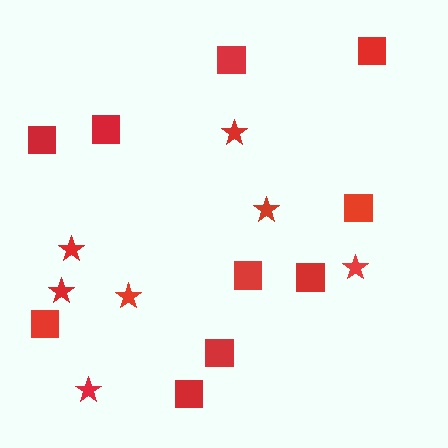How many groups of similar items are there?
There are 2 groups: one group of squares (10) and one group of stars (7).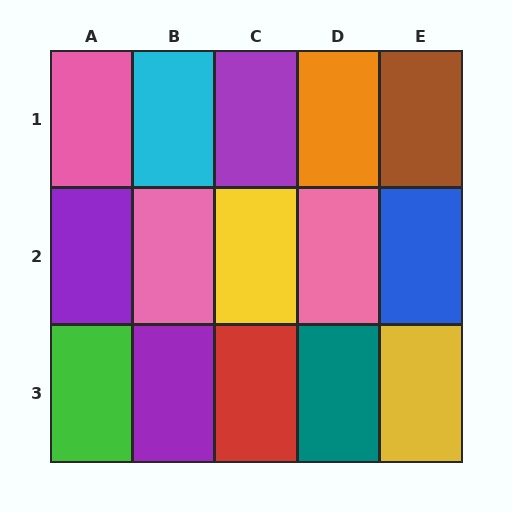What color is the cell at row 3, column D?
Teal.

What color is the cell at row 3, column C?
Red.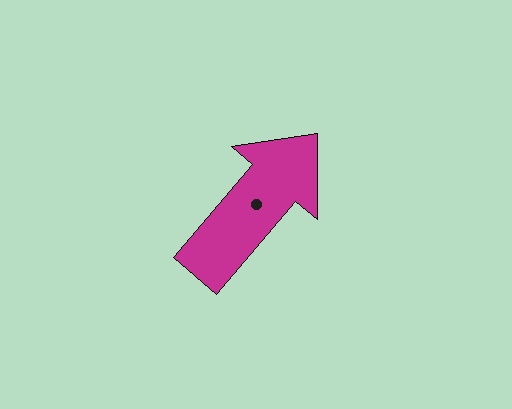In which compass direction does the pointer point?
Northeast.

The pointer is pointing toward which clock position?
Roughly 1 o'clock.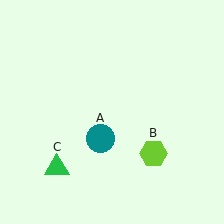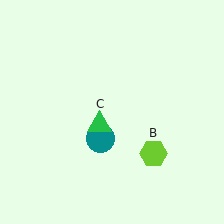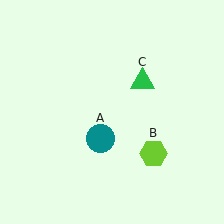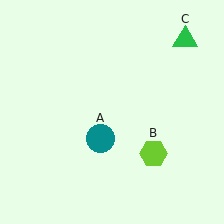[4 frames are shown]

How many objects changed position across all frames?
1 object changed position: green triangle (object C).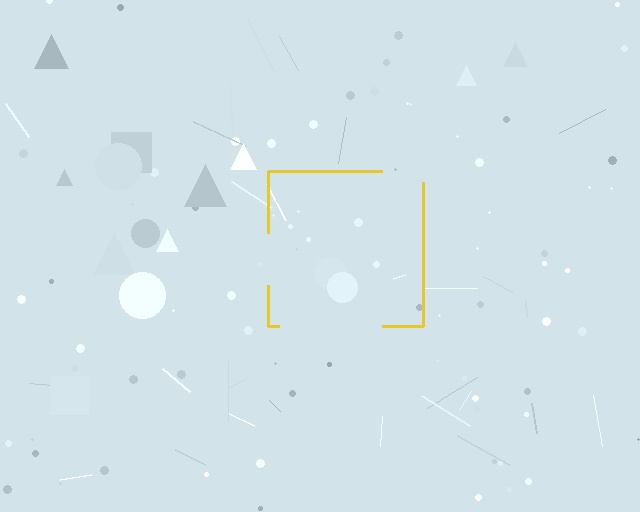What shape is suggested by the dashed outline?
The dashed outline suggests a square.